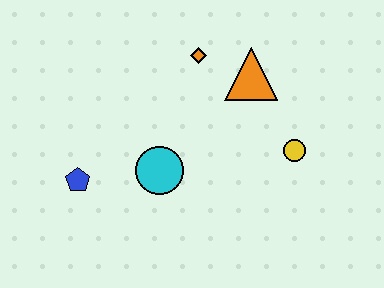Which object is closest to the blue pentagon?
The cyan circle is closest to the blue pentagon.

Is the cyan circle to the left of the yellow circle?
Yes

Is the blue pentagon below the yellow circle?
Yes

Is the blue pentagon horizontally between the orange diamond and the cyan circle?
No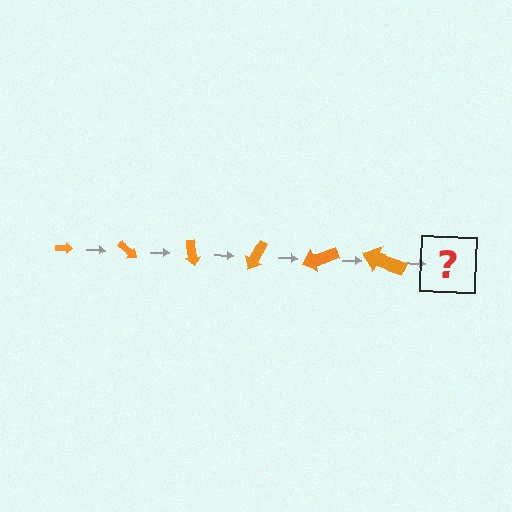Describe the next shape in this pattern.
It should be an arrow, larger than the previous one and rotated 240 degrees from the start.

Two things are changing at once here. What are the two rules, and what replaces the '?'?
The two rules are that the arrow grows larger each step and it rotates 40 degrees each step. The '?' should be an arrow, larger than the previous one and rotated 240 degrees from the start.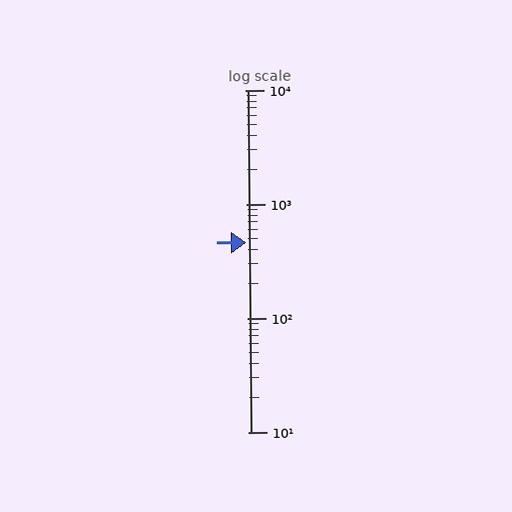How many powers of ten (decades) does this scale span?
The scale spans 3 decades, from 10 to 10000.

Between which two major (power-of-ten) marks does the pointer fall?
The pointer is between 100 and 1000.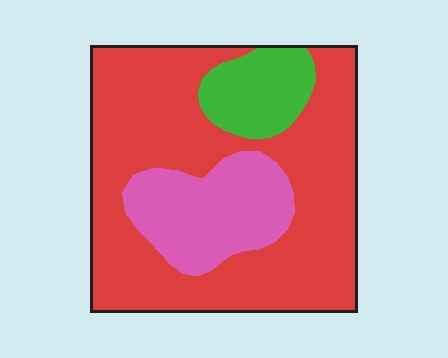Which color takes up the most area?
Red, at roughly 70%.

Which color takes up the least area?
Green, at roughly 10%.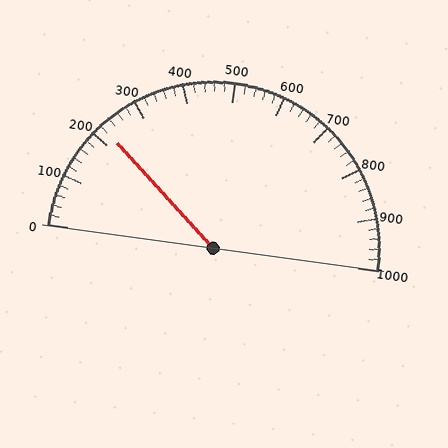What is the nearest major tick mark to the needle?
The nearest major tick mark is 200.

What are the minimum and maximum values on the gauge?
The gauge ranges from 0 to 1000.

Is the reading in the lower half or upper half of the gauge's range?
The reading is in the lower half of the range (0 to 1000).